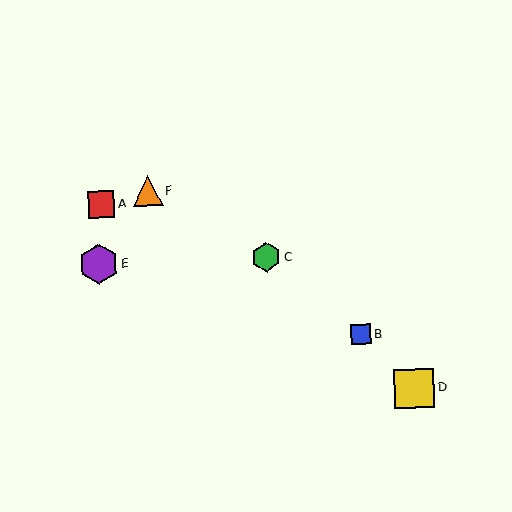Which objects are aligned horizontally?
Objects C, E are aligned horizontally.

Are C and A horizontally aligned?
No, C is at y≈257 and A is at y≈204.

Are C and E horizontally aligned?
Yes, both are at y≈257.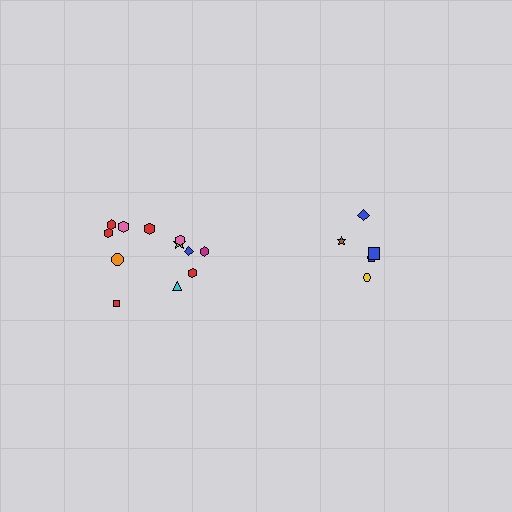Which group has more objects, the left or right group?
The left group.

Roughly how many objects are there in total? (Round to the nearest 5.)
Roughly 15 objects in total.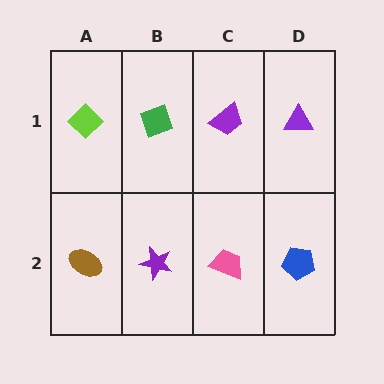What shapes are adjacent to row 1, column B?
A purple star (row 2, column B), a lime diamond (row 1, column A), a purple trapezoid (row 1, column C).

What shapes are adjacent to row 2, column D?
A purple triangle (row 1, column D), a pink trapezoid (row 2, column C).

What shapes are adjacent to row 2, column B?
A green diamond (row 1, column B), a brown ellipse (row 2, column A), a pink trapezoid (row 2, column C).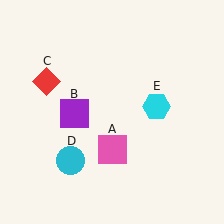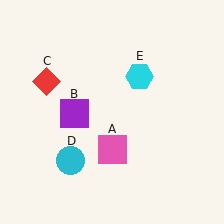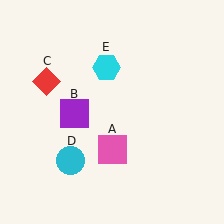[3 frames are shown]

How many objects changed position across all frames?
1 object changed position: cyan hexagon (object E).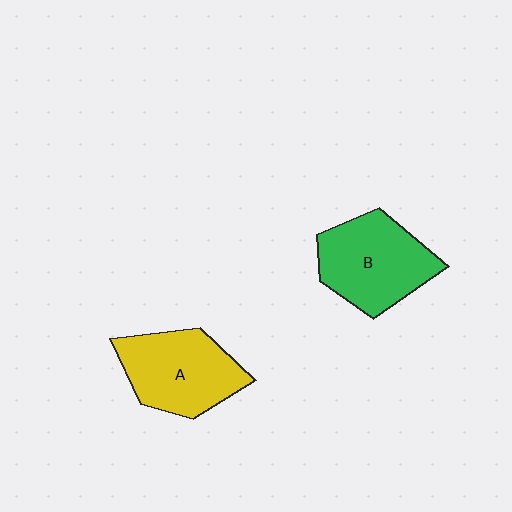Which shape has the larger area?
Shape B (green).